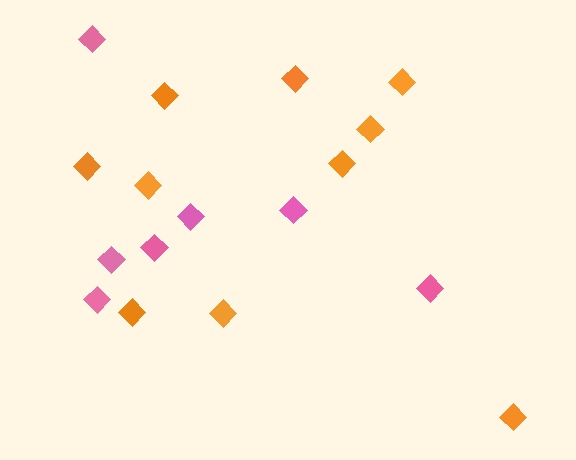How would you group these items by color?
There are 2 groups: one group of pink diamonds (7) and one group of orange diamonds (10).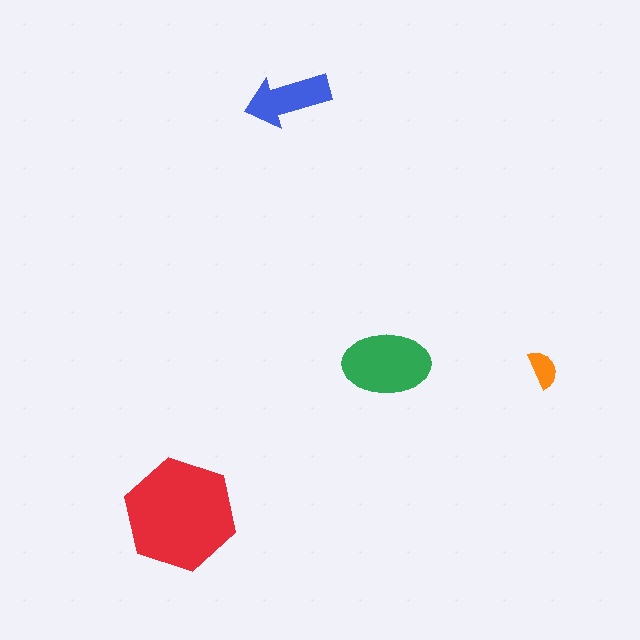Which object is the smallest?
The orange semicircle.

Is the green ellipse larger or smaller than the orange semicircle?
Larger.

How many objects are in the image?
There are 4 objects in the image.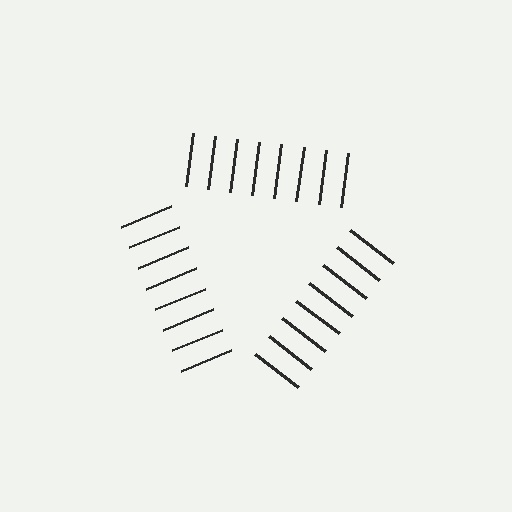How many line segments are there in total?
24 — 8 along each of the 3 edges.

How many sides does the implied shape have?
3 sides — the line-ends trace a triangle.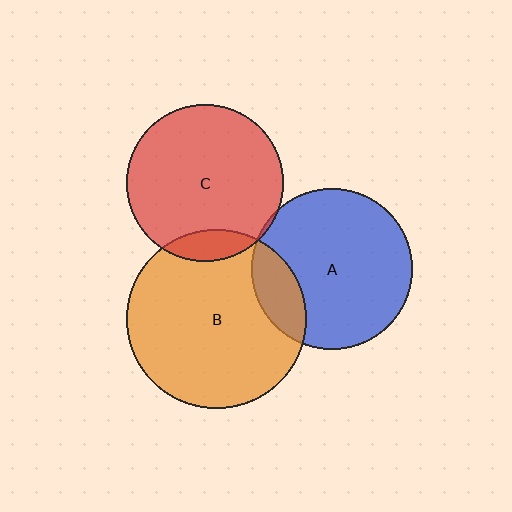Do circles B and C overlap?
Yes.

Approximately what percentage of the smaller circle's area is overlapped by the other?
Approximately 10%.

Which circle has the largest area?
Circle B (orange).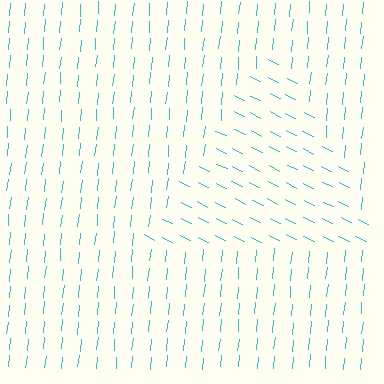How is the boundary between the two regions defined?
The boundary is defined purely by a change in line orientation (approximately 69 degrees difference). All lines are the same color and thickness.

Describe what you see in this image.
The image is filled with small cyan line segments. A triangle region in the image has lines oriented differently from the surrounding lines, creating a visible texture boundary.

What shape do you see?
I see a triangle.